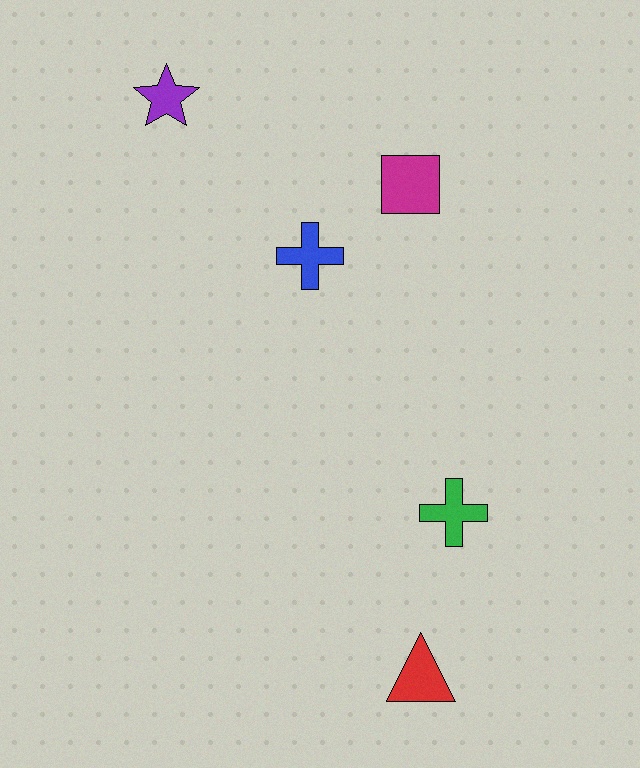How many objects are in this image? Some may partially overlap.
There are 5 objects.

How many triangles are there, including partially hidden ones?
There is 1 triangle.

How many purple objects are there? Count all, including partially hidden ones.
There is 1 purple object.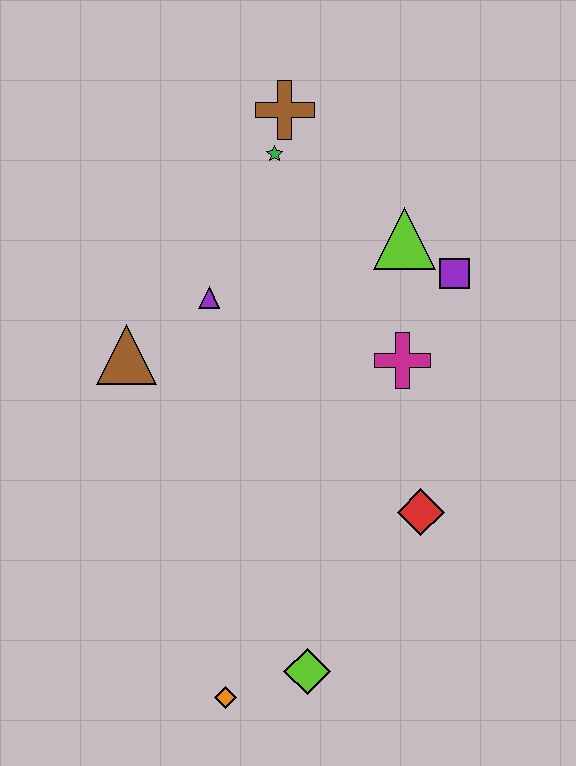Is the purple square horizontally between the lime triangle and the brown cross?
No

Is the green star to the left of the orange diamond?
No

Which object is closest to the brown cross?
The green star is closest to the brown cross.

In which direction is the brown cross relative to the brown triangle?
The brown cross is above the brown triangle.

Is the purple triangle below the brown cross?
Yes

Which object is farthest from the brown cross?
The orange diamond is farthest from the brown cross.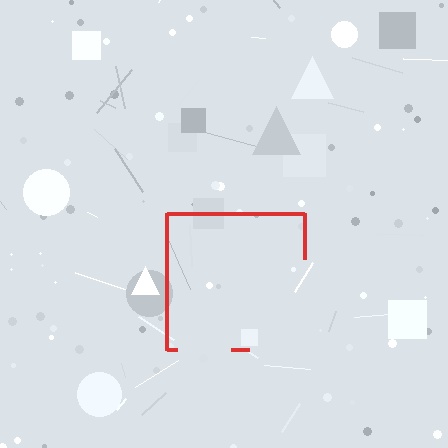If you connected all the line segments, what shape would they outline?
They would outline a square.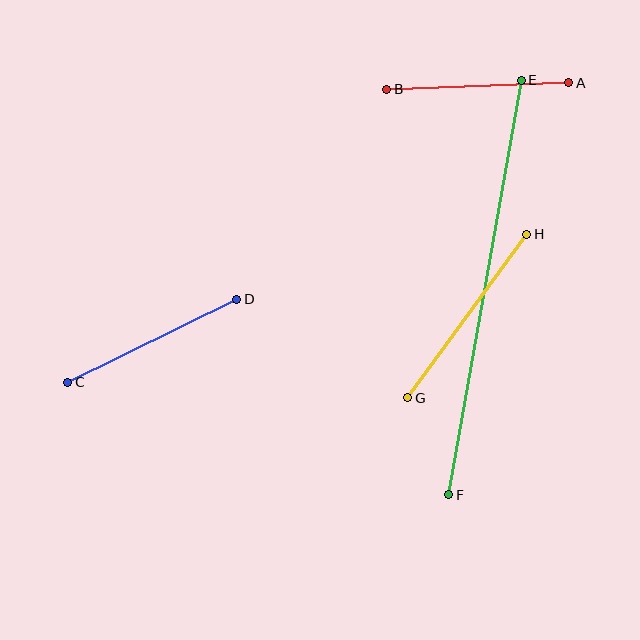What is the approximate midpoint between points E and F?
The midpoint is at approximately (485, 288) pixels.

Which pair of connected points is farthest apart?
Points E and F are farthest apart.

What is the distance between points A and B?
The distance is approximately 182 pixels.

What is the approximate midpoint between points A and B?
The midpoint is at approximately (478, 86) pixels.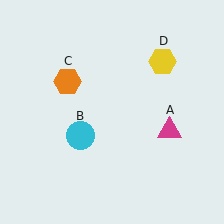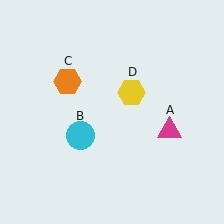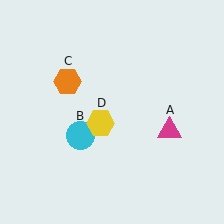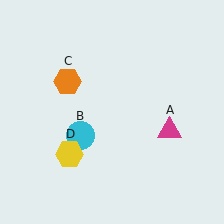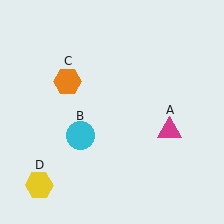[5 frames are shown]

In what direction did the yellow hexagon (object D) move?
The yellow hexagon (object D) moved down and to the left.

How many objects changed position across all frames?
1 object changed position: yellow hexagon (object D).